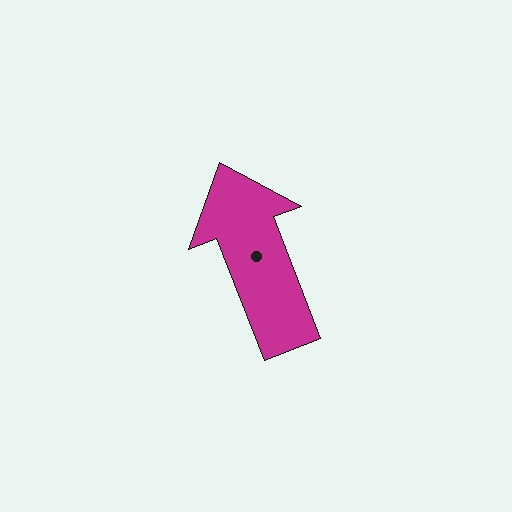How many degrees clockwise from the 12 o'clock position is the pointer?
Approximately 339 degrees.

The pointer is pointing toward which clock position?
Roughly 11 o'clock.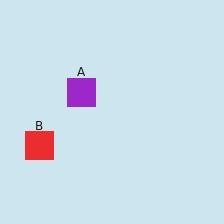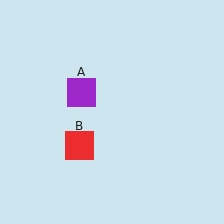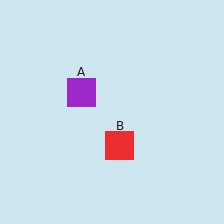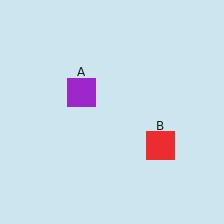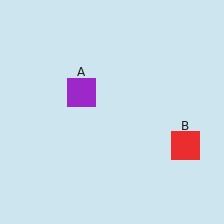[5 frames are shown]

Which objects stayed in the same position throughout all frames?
Purple square (object A) remained stationary.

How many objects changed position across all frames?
1 object changed position: red square (object B).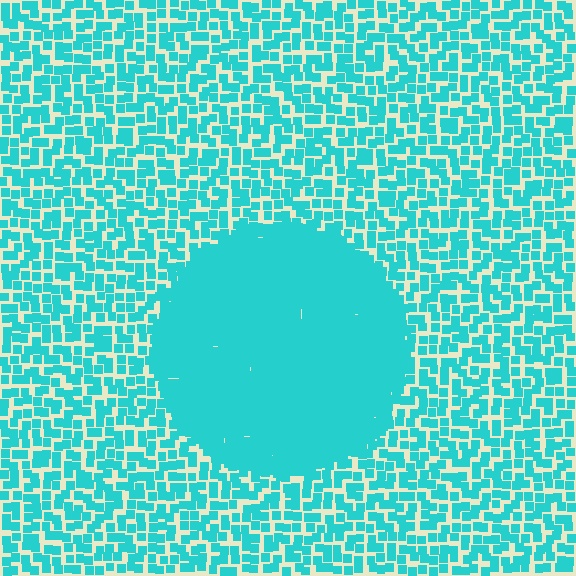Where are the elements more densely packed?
The elements are more densely packed inside the circle boundary.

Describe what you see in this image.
The image contains small cyan elements arranged at two different densities. A circle-shaped region is visible where the elements are more densely packed than the surrounding area.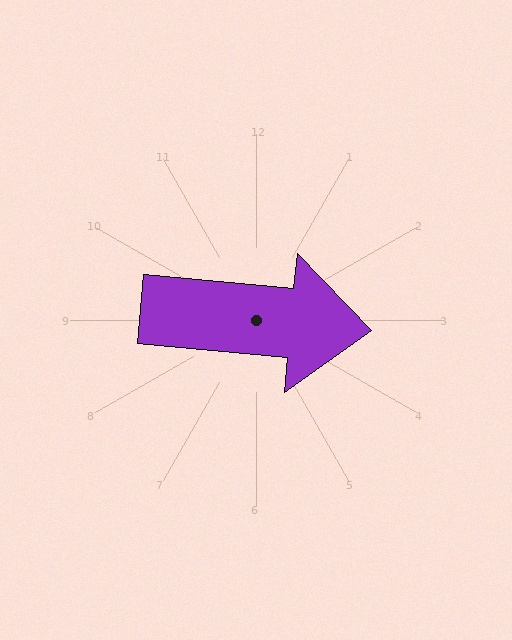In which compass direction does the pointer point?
East.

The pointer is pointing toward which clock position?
Roughly 3 o'clock.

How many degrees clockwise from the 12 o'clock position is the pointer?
Approximately 95 degrees.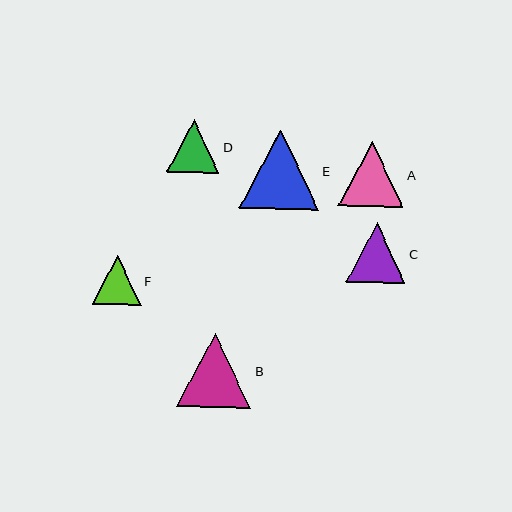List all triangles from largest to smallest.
From largest to smallest: E, B, A, C, D, F.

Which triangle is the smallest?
Triangle F is the smallest with a size of approximately 49 pixels.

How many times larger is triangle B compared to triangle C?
Triangle B is approximately 1.2 times the size of triangle C.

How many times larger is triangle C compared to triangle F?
Triangle C is approximately 1.2 times the size of triangle F.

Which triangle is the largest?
Triangle E is the largest with a size of approximately 80 pixels.